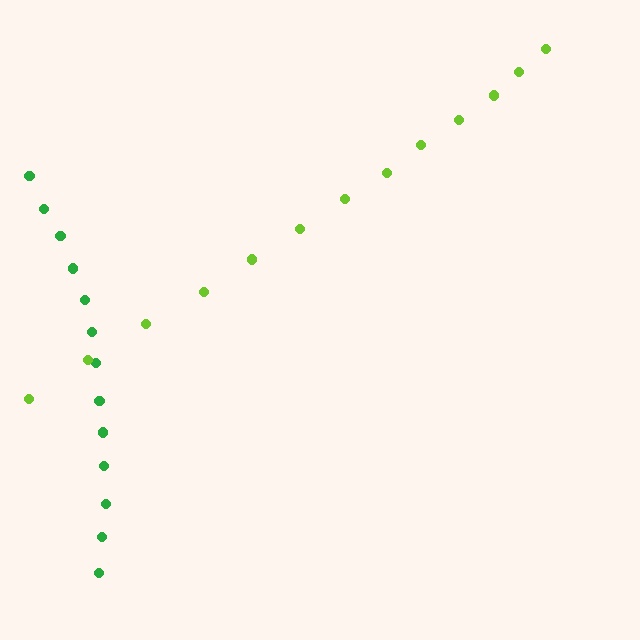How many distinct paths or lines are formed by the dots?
There are 2 distinct paths.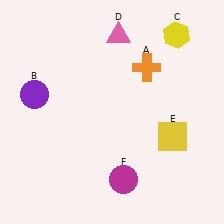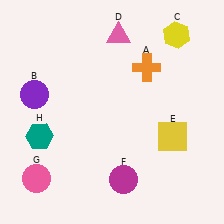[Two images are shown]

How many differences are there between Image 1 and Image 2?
There are 2 differences between the two images.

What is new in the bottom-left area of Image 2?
A pink circle (G) was added in the bottom-left area of Image 2.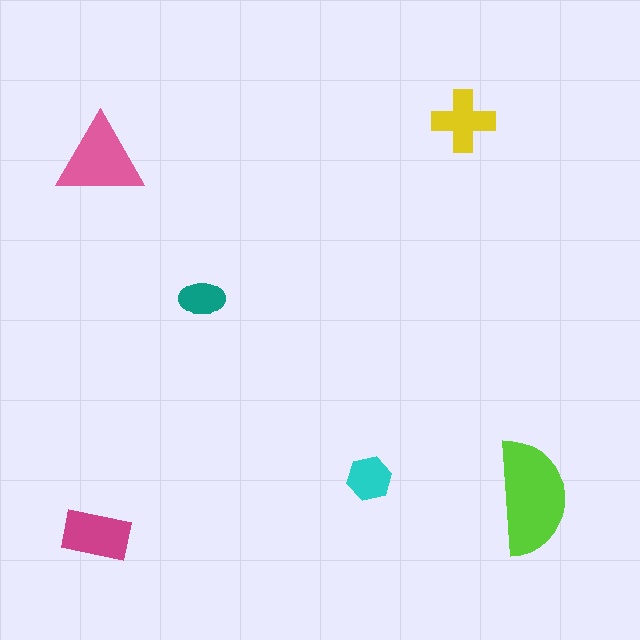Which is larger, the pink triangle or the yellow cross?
The pink triangle.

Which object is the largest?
The lime semicircle.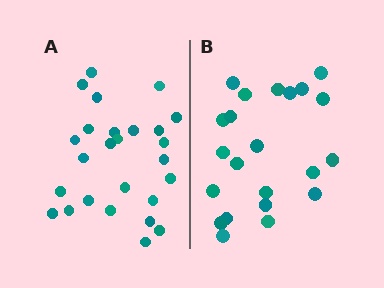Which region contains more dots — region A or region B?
Region A (the left region) has more dots.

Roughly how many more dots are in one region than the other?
Region A has about 4 more dots than region B.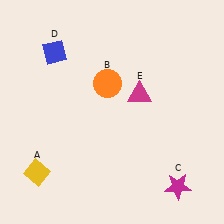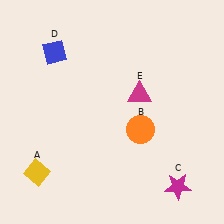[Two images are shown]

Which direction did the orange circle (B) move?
The orange circle (B) moved down.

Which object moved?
The orange circle (B) moved down.